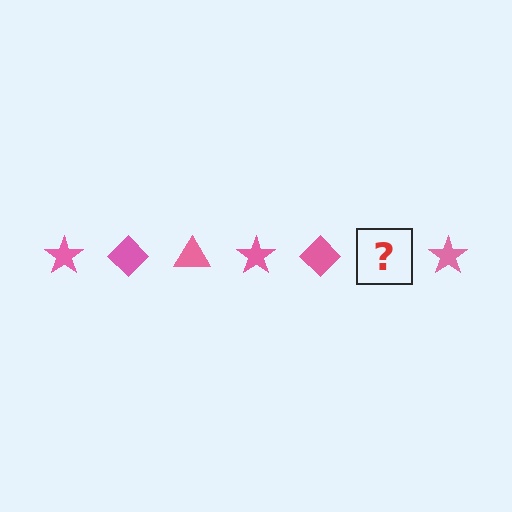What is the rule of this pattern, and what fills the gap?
The rule is that the pattern cycles through star, diamond, triangle shapes in pink. The gap should be filled with a pink triangle.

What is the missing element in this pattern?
The missing element is a pink triangle.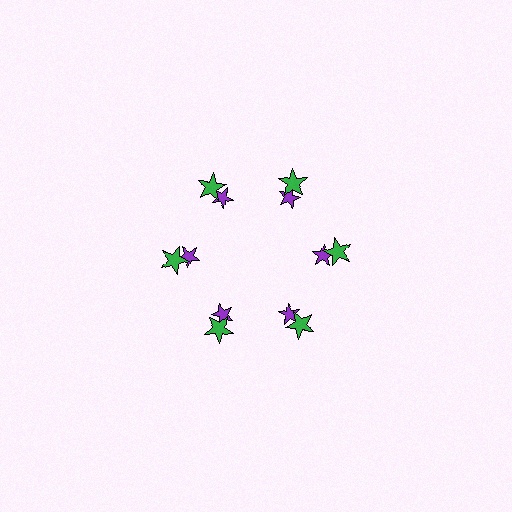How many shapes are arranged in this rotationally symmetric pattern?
There are 12 shapes, arranged in 6 groups of 2.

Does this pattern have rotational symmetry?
Yes, this pattern has 6-fold rotational symmetry. It looks the same after rotating 60 degrees around the center.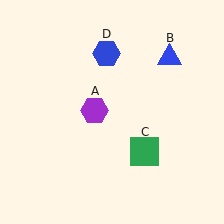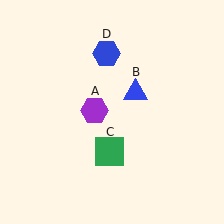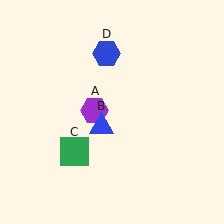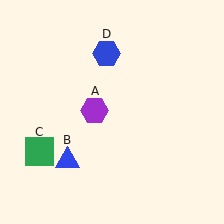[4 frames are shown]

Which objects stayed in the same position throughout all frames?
Purple hexagon (object A) and blue hexagon (object D) remained stationary.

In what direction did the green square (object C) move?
The green square (object C) moved left.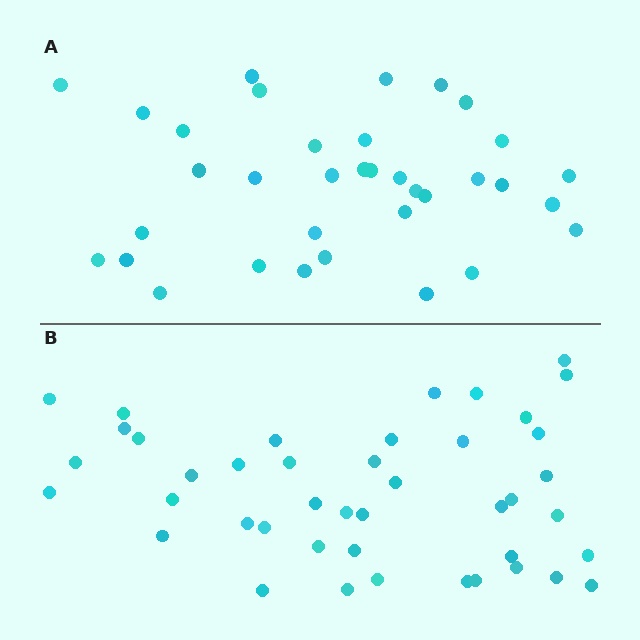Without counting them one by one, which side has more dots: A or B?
Region B (the bottom region) has more dots.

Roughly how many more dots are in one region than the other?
Region B has roughly 8 or so more dots than region A.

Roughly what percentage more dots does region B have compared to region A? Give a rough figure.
About 25% more.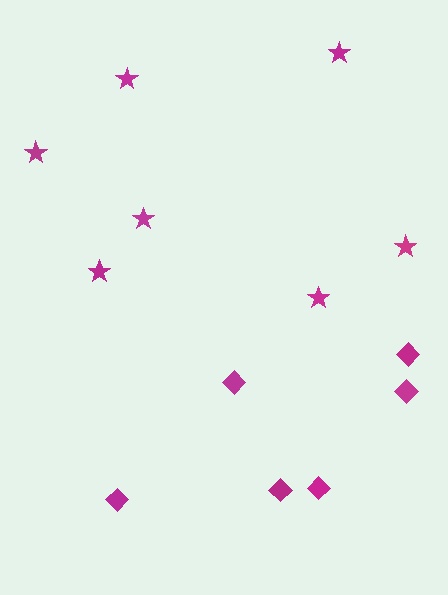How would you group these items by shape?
There are 2 groups: one group of stars (7) and one group of diamonds (6).